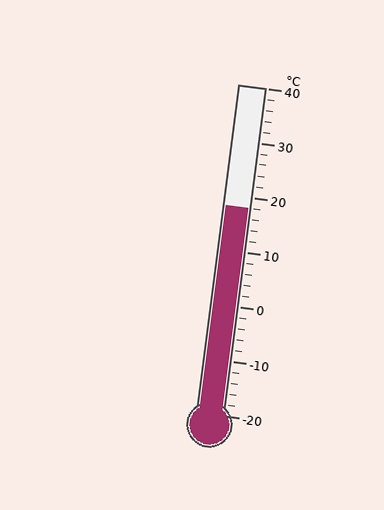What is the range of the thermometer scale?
The thermometer scale ranges from -20°C to 40°C.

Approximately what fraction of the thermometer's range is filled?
The thermometer is filled to approximately 65% of its range.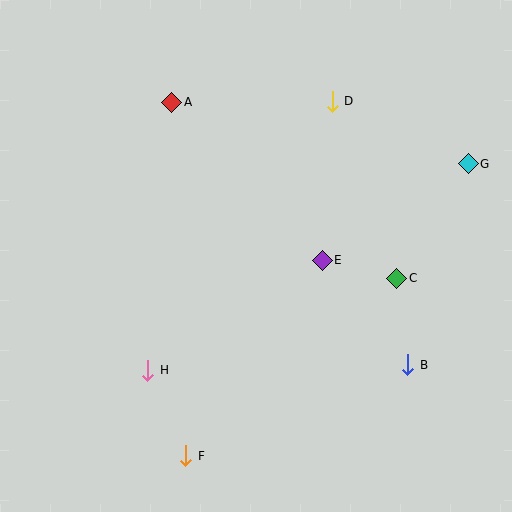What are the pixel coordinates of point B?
Point B is at (408, 365).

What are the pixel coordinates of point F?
Point F is at (186, 456).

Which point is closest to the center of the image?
Point E at (322, 260) is closest to the center.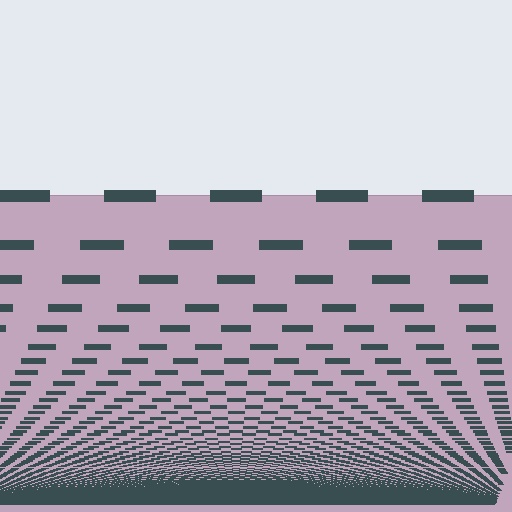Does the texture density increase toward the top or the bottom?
Density increases toward the bottom.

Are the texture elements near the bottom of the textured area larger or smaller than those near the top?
Smaller. The gradient is inverted — elements near the bottom are smaller and denser.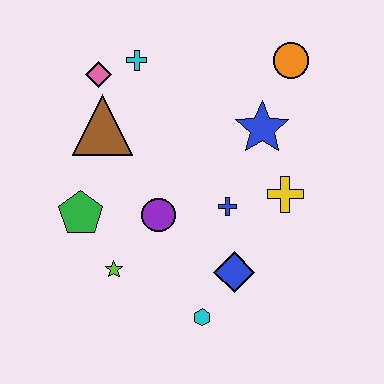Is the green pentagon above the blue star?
No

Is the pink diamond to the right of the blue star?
No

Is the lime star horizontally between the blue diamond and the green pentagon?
Yes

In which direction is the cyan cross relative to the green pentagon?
The cyan cross is above the green pentagon.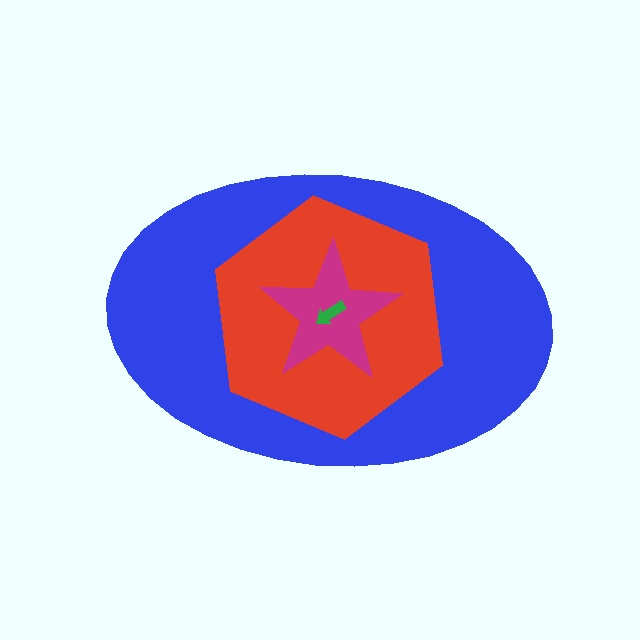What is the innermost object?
The green arrow.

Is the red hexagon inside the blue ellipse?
Yes.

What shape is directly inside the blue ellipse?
The red hexagon.